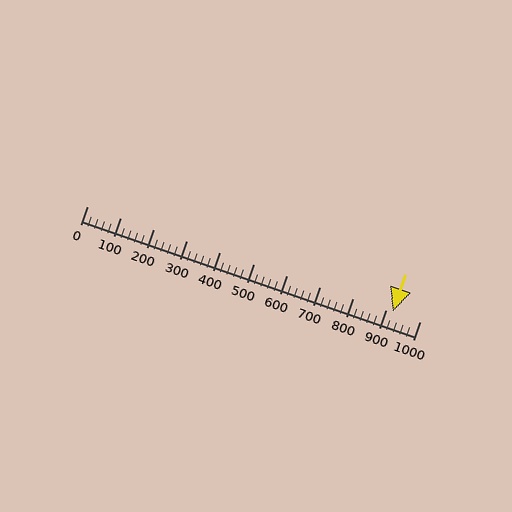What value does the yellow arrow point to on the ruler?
The yellow arrow points to approximately 920.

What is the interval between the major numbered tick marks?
The major tick marks are spaced 100 units apart.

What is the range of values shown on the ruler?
The ruler shows values from 0 to 1000.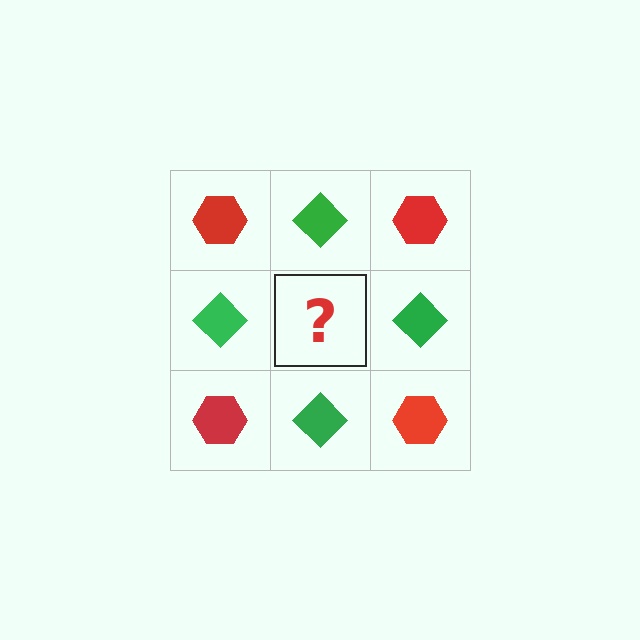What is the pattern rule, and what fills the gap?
The rule is that it alternates red hexagon and green diamond in a checkerboard pattern. The gap should be filled with a red hexagon.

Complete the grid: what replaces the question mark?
The question mark should be replaced with a red hexagon.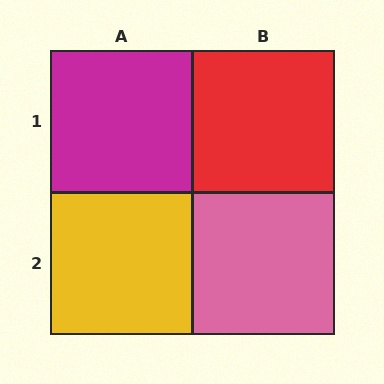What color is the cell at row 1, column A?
Magenta.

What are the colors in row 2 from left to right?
Yellow, pink.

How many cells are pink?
1 cell is pink.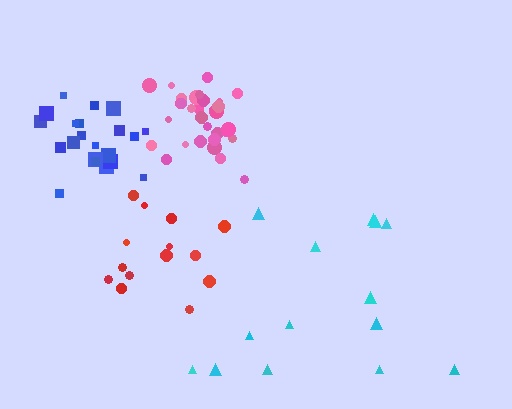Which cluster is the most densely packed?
Pink.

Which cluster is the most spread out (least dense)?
Cyan.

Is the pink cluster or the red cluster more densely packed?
Pink.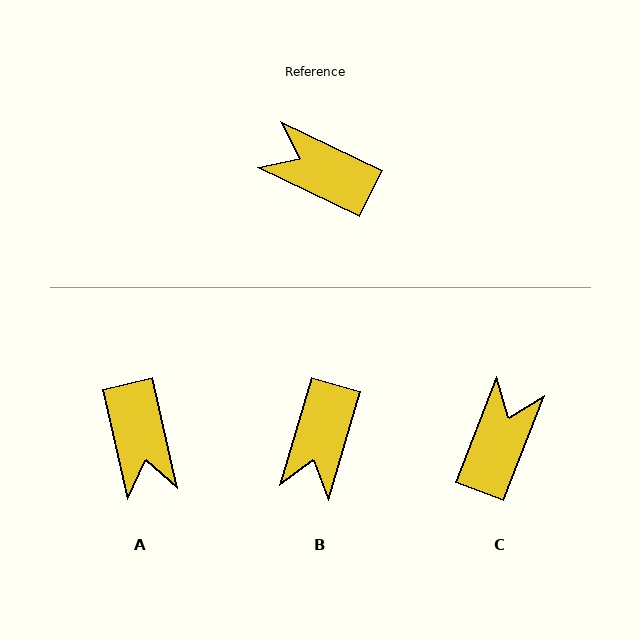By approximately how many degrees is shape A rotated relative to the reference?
Approximately 129 degrees counter-clockwise.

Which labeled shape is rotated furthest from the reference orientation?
A, about 129 degrees away.